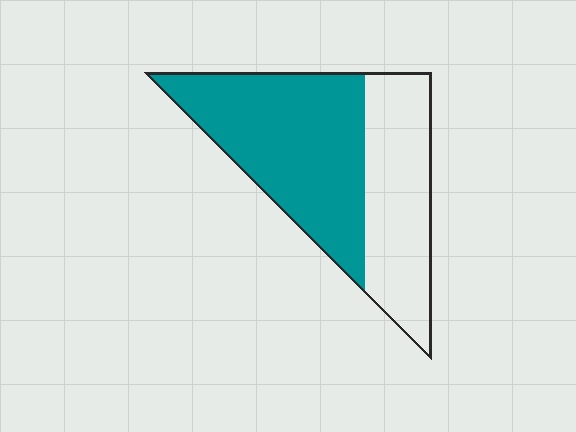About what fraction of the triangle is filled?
About three fifths (3/5).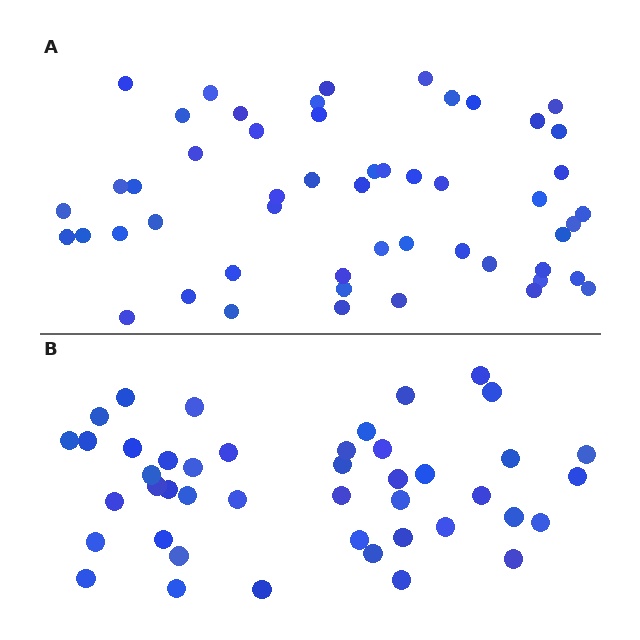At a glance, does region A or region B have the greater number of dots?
Region A (the top region) has more dots.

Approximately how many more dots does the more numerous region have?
Region A has roughly 8 or so more dots than region B.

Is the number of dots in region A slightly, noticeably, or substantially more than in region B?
Region A has only slightly more — the two regions are fairly close. The ratio is roughly 1.2 to 1.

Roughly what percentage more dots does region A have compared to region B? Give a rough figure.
About 20% more.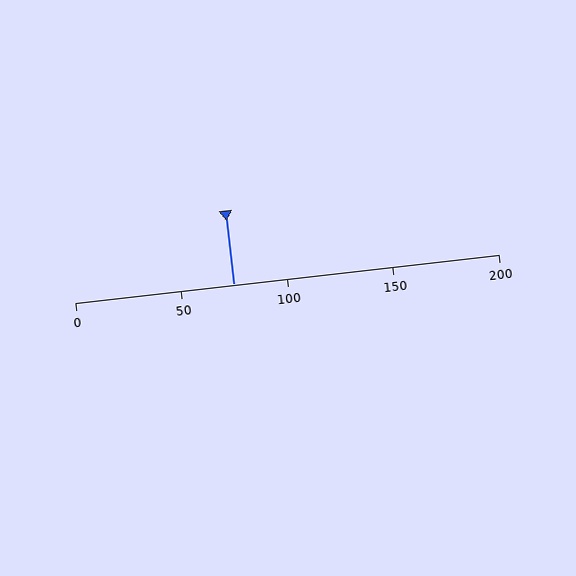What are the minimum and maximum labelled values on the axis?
The axis runs from 0 to 200.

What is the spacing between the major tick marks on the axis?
The major ticks are spaced 50 apart.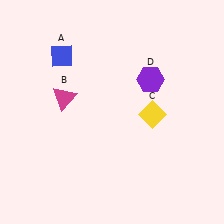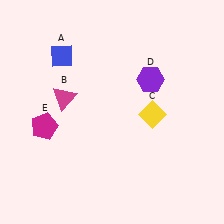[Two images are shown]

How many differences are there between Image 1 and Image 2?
There is 1 difference between the two images.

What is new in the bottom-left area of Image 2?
A magenta pentagon (E) was added in the bottom-left area of Image 2.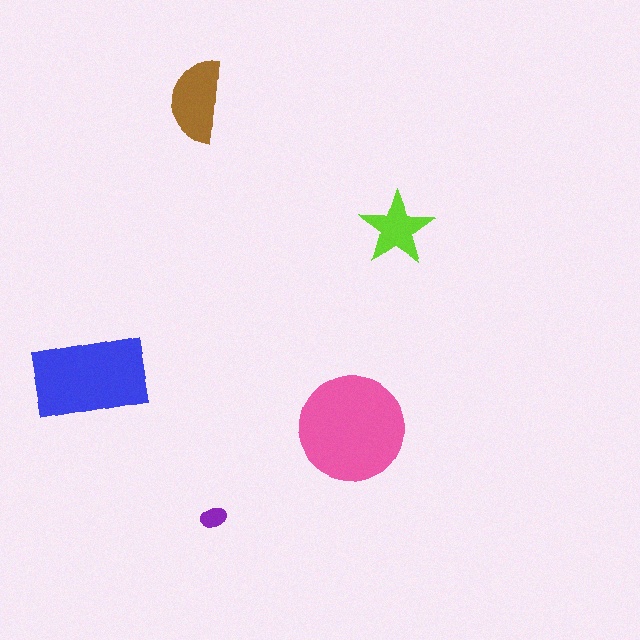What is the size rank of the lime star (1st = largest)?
4th.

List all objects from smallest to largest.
The purple ellipse, the lime star, the brown semicircle, the blue rectangle, the pink circle.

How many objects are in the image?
There are 5 objects in the image.